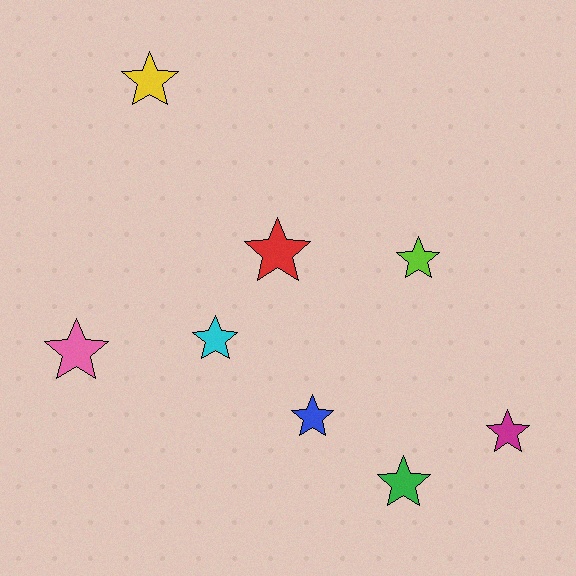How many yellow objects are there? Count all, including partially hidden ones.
There is 1 yellow object.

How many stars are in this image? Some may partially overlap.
There are 8 stars.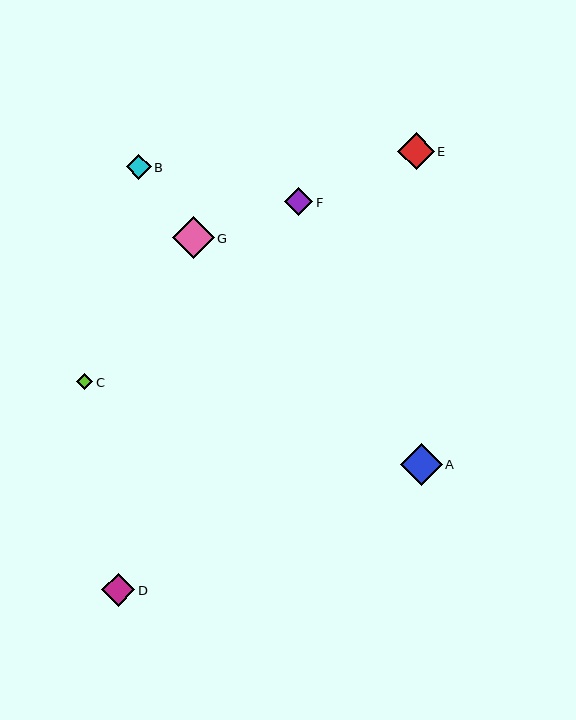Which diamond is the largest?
Diamond G is the largest with a size of approximately 42 pixels.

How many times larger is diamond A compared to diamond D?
Diamond A is approximately 1.3 times the size of diamond D.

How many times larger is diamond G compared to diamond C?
Diamond G is approximately 2.6 times the size of diamond C.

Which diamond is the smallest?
Diamond C is the smallest with a size of approximately 16 pixels.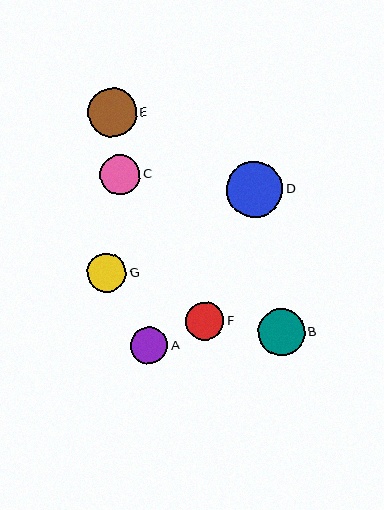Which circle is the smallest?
Circle A is the smallest with a size of approximately 37 pixels.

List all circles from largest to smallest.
From largest to smallest: D, E, B, C, G, F, A.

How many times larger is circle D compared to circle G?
Circle D is approximately 1.5 times the size of circle G.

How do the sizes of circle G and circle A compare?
Circle G and circle A are approximately the same size.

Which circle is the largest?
Circle D is the largest with a size of approximately 56 pixels.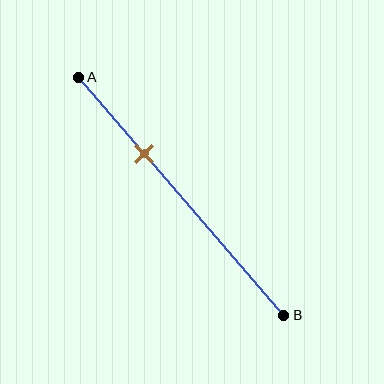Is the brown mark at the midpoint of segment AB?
No, the mark is at about 30% from A, not at the 50% midpoint.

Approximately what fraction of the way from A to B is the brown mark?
The brown mark is approximately 30% of the way from A to B.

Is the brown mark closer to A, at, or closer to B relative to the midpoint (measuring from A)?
The brown mark is closer to point A than the midpoint of segment AB.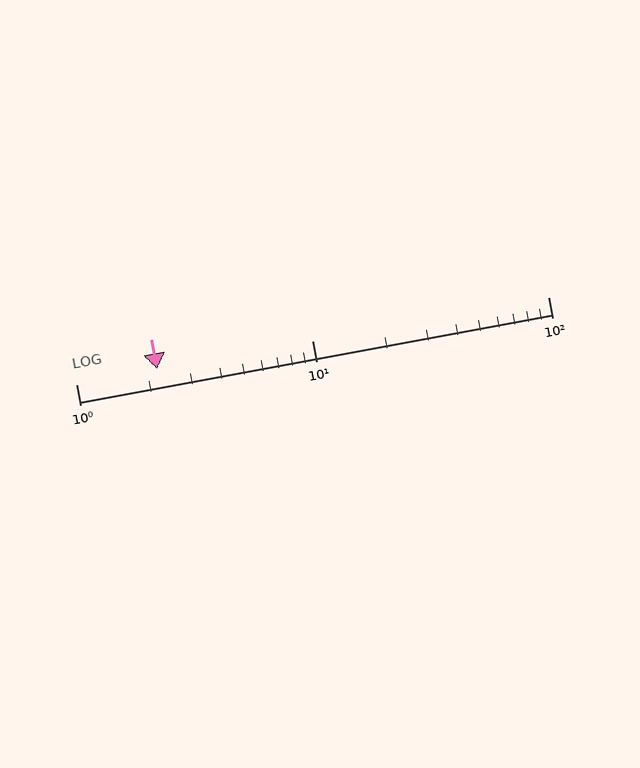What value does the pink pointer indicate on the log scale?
The pointer indicates approximately 2.2.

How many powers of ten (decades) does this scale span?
The scale spans 2 decades, from 1 to 100.